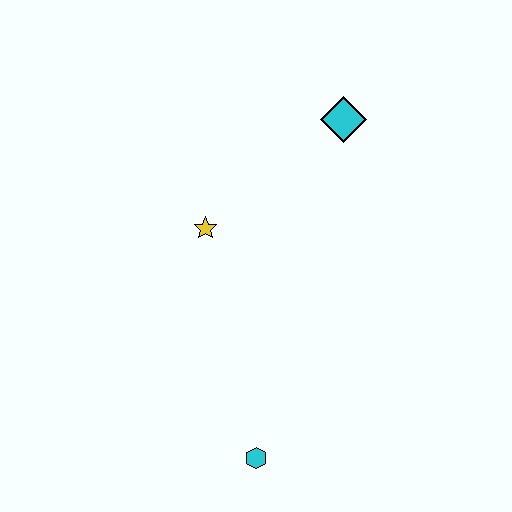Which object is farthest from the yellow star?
The cyan hexagon is farthest from the yellow star.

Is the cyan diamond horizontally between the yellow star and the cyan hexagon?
No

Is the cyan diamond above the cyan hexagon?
Yes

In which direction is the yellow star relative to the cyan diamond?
The yellow star is to the left of the cyan diamond.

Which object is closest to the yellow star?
The cyan diamond is closest to the yellow star.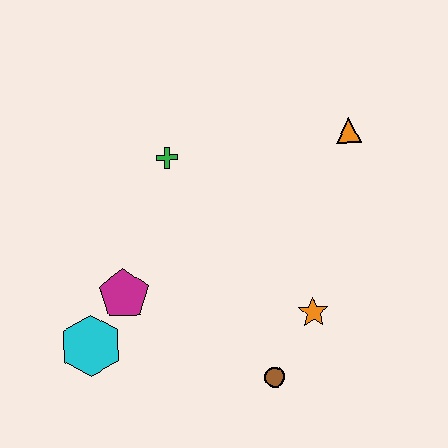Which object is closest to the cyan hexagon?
The magenta pentagon is closest to the cyan hexagon.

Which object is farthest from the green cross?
The brown circle is farthest from the green cross.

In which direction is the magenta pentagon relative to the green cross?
The magenta pentagon is below the green cross.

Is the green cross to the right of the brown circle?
No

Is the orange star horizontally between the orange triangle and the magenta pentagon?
Yes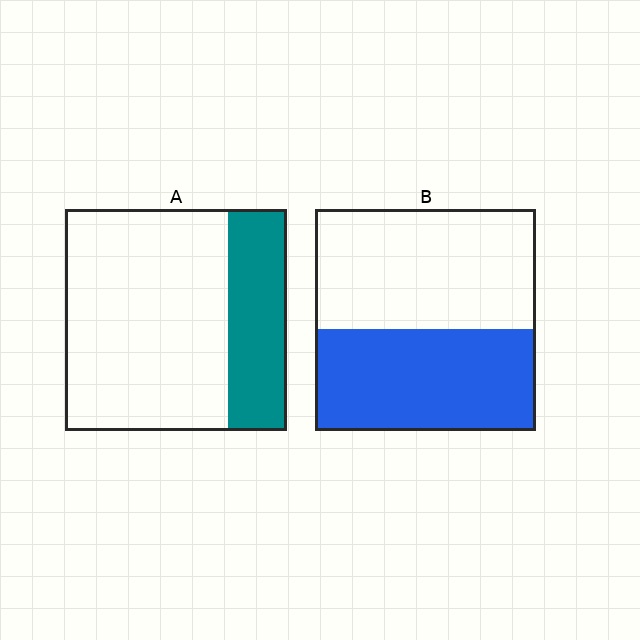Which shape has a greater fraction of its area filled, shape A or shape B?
Shape B.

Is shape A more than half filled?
No.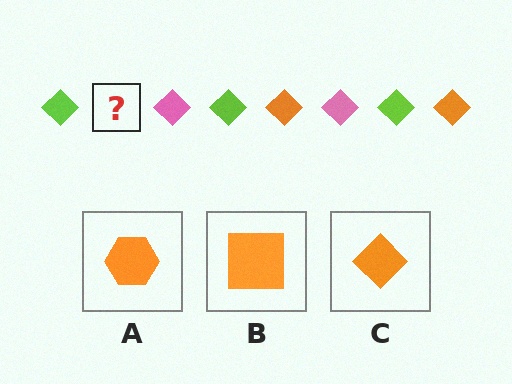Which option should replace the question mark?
Option C.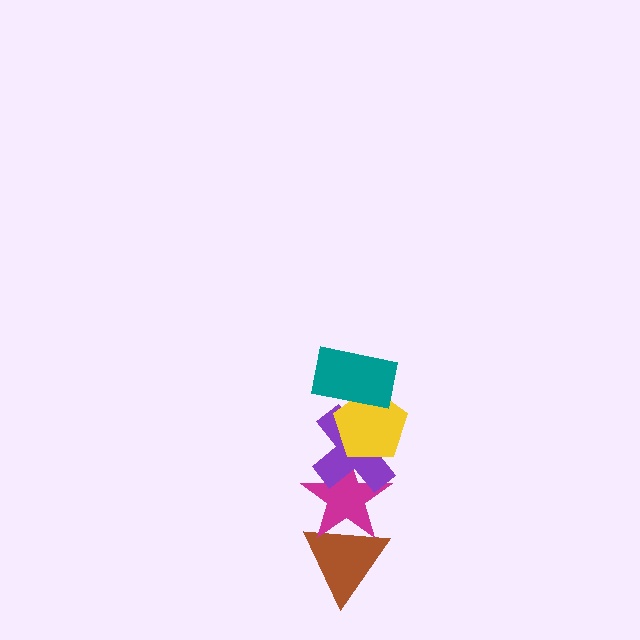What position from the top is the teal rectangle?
The teal rectangle is 1st from the top.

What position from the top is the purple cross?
The purple cross is 3rd from the top.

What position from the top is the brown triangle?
The brown triangle is 5th from the top.